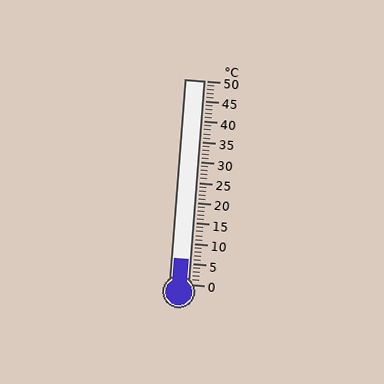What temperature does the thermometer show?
The thermometer shows approximately 6°C.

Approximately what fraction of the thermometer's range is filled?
The thermometer is filled to approximately 10% of its range.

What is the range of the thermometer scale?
The thermometer scale ranges from 0°C to 50°C.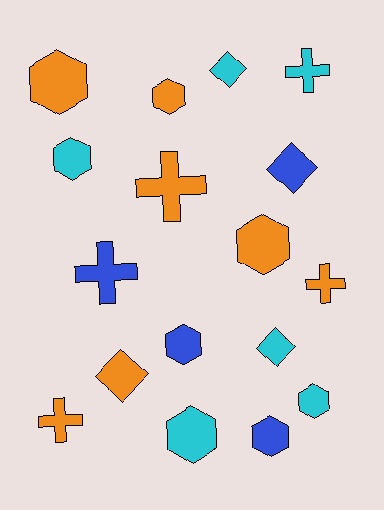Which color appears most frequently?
Orange, with 7 objects.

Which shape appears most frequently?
Hexagon, with 8 objects.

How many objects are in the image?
There are 17 objects.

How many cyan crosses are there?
There is 1 cyan cross.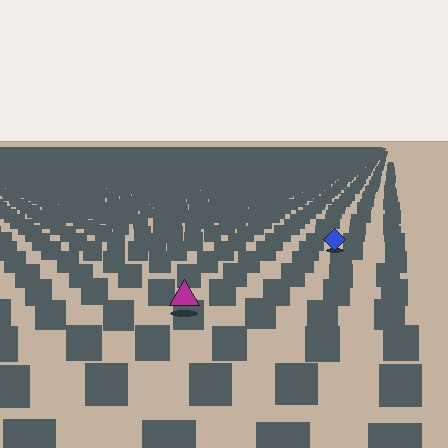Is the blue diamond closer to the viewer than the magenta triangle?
No. The magenta triangle is closer — you can tell from the texture gradient: the ground texture is coarser near it.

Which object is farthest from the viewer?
The blue diamond is farthest from the viewer. It appears smaller and the ground texture around it is denser.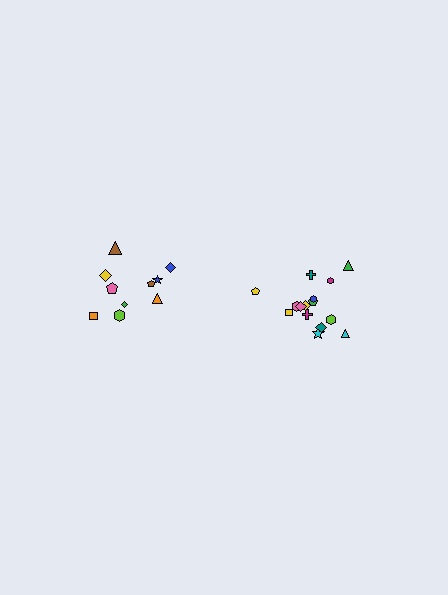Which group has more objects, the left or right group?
The right group.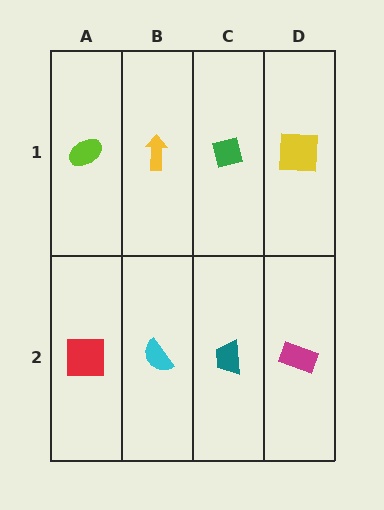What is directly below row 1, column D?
A magenta rectangle.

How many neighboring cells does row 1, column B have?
3.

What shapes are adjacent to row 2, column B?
A yellow arrow (row 1, column B), a red square (row 2, column A), a teal trapezoid (row 2, column C).